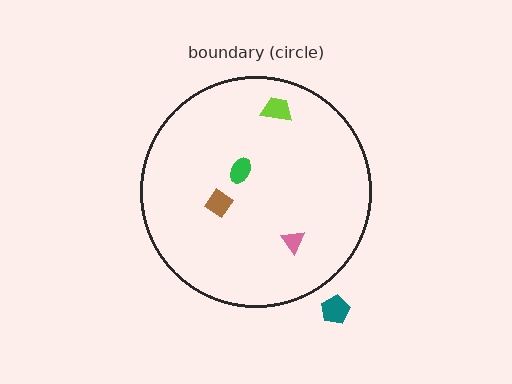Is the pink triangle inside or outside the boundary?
Inside.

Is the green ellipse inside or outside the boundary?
Inside.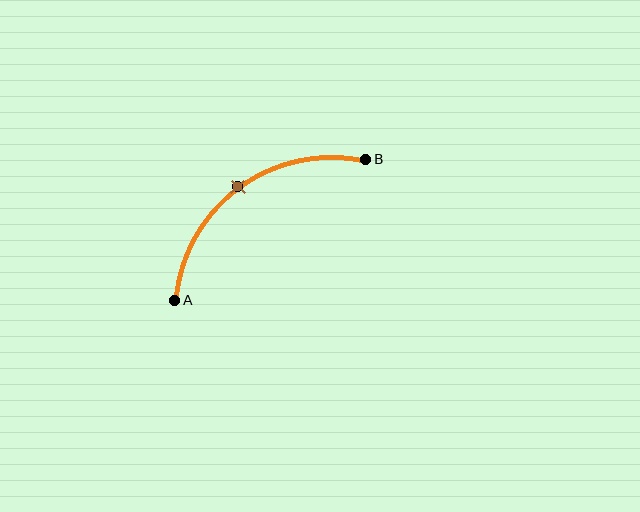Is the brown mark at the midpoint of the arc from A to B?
Yes. The brown mark lies on the arc at equal arc-length from both A and B — it is the arc midpoint.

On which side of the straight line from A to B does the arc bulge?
The arc bulges above and to the left of the straight line connecting A and B.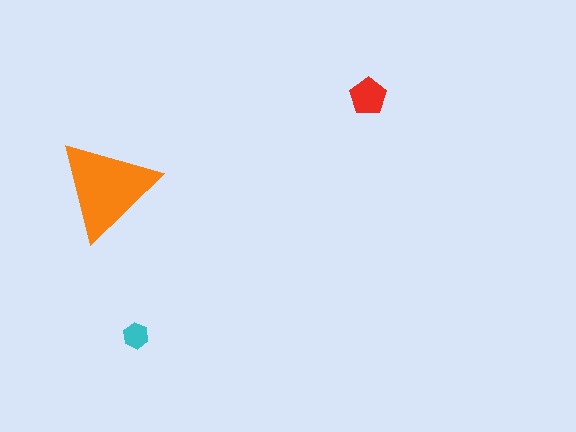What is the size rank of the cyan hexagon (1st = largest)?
3rd.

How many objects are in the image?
There are 3 objects in the image.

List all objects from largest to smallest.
The orange triangle, the red pentagon, the cyan hexagon.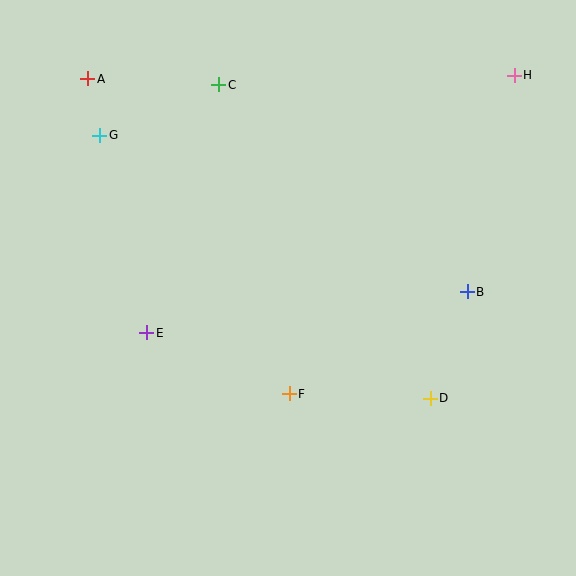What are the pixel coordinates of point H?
Point H is at (514, 75).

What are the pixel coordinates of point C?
Point C is at (219, 85).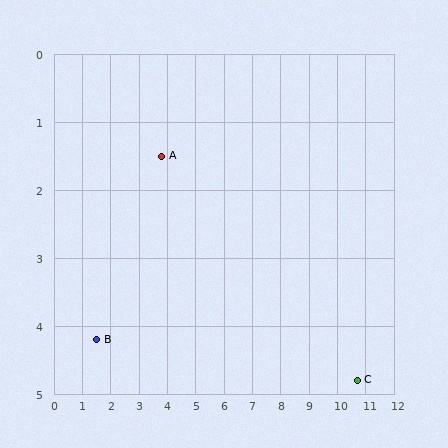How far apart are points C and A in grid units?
Points C and A are about 7.6 grid units apart.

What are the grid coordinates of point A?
Point A is at approximately (3.8, 1.5).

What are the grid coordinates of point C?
Point C is at approximately (10.7, 4.8).